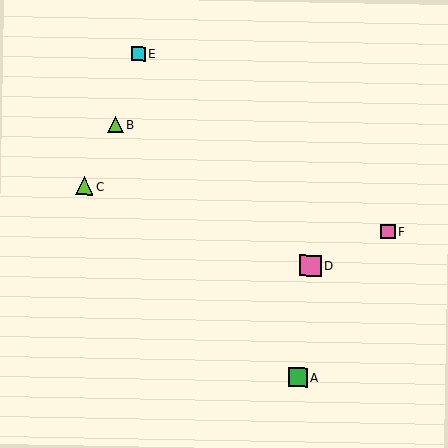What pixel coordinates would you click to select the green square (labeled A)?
Click at (298, 377) to select the green square A.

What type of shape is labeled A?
Shape A is a green square.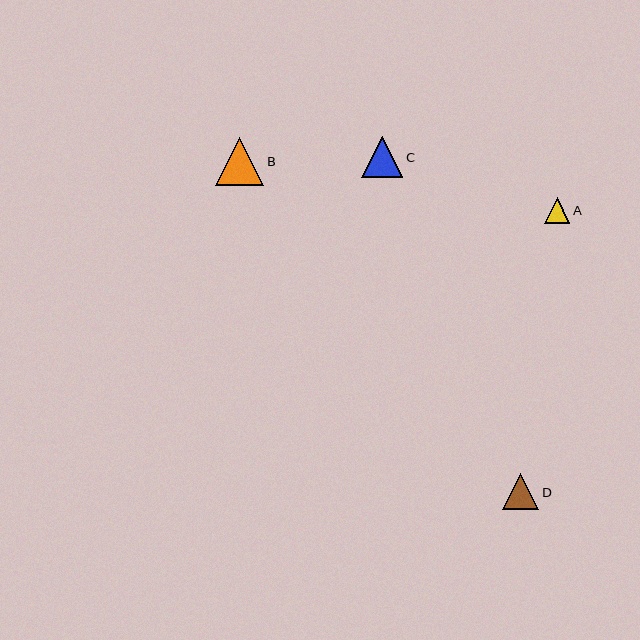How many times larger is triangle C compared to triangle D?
Triangle C is approximately 1.1 times the size of triangle D.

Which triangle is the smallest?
Triangle A is the smallest with a size of approximately 26 pixels.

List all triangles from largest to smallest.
From largest to smallest: B, C, D, A.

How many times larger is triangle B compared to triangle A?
Triangle B is approximately 1.9 times the size of triangle A.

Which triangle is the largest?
Triangle B is the largest with a size of approximately 48 pixels.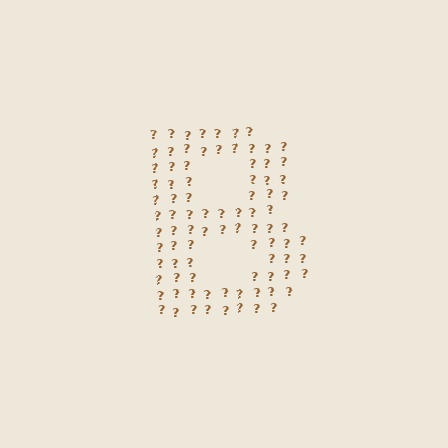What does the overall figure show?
The overall figure shows the letter B.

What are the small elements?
The small elements are question marks.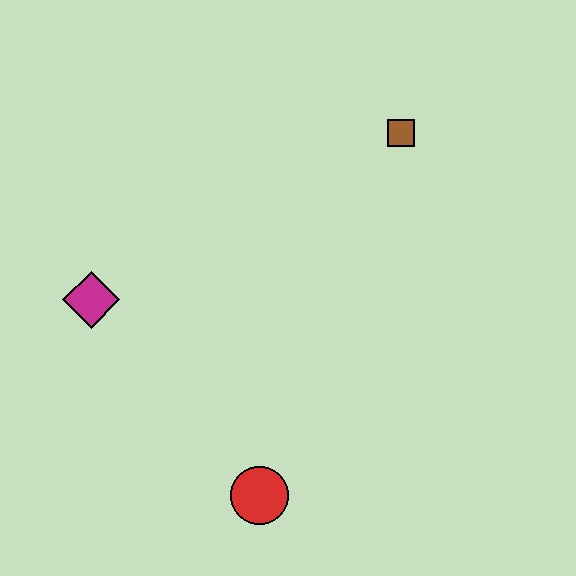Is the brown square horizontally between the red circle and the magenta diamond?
No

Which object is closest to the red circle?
The magenta diamond is closest to the red circle.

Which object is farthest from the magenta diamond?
The brown square is farthest from the magenta diamond.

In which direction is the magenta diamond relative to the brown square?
The magenta diamond is to the left of the brown square.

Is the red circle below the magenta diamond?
Yes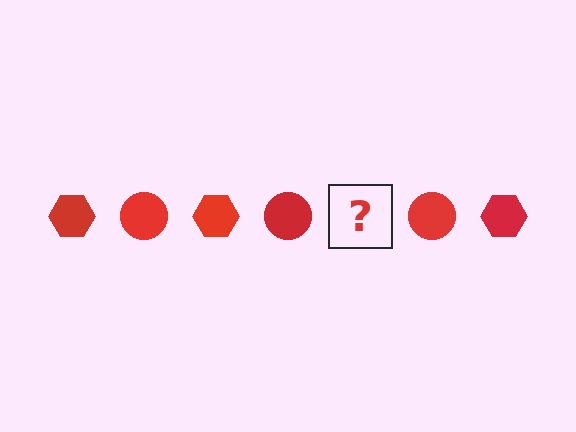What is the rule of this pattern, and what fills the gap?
The rule is that the pattern cycles through hexagon, circle shapes in red. The gap should be filled with a red hexagon.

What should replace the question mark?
The question mark should be replaced with a red hexagon.